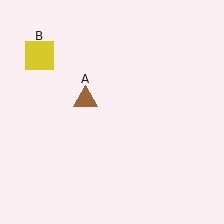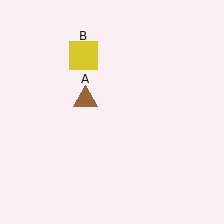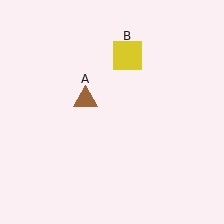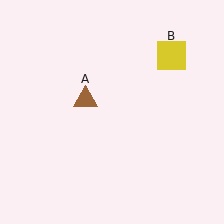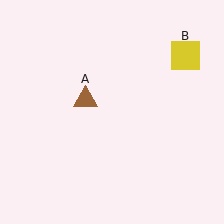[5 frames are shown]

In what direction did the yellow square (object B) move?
The yellow square (object B) moved right.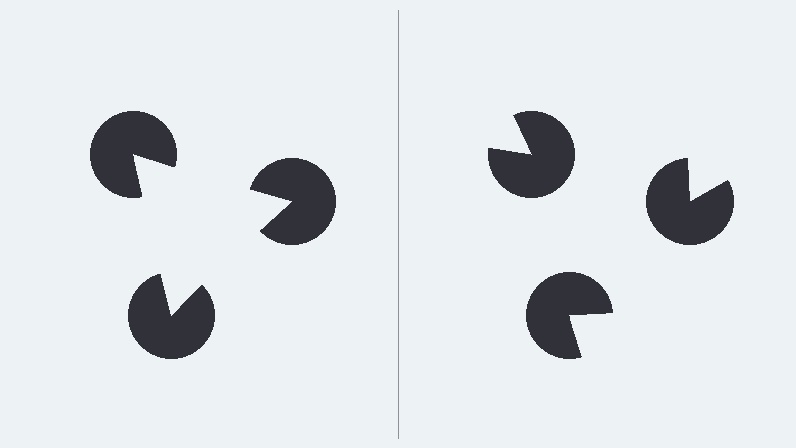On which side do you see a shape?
An illusory triangle appears on the left side. On the right side the wedge cuts are rotated, so no coherent shape forms.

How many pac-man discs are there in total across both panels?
6 — 3 on each side.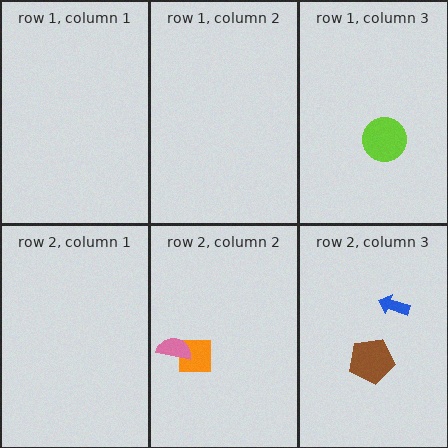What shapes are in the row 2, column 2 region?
The orange square, the pink semicircle.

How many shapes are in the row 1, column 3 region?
1.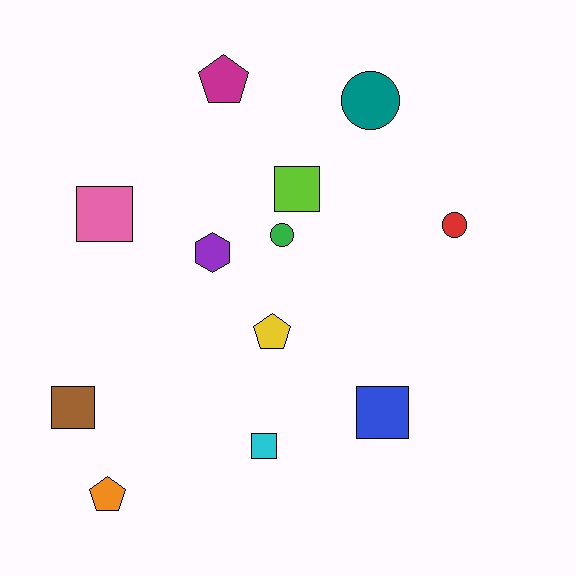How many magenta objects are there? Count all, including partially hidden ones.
There is 1 magenta object.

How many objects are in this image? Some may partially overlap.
There are 12 objects.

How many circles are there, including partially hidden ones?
There are 3 circles.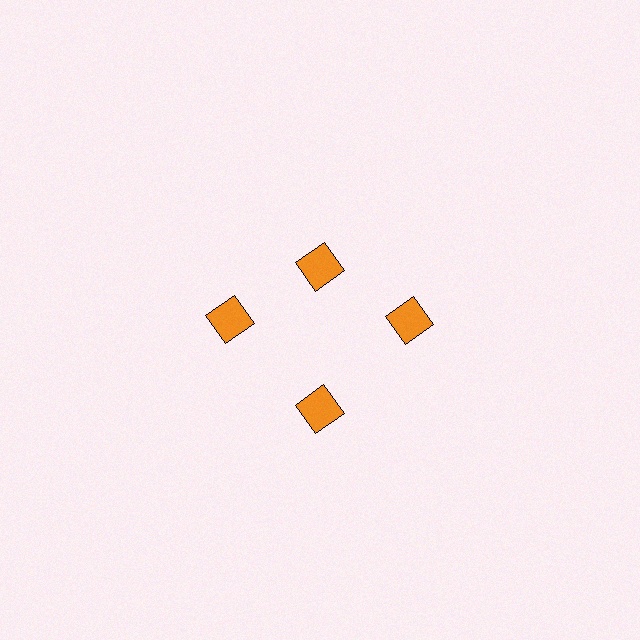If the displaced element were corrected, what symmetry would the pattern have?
It would have 4-fold rotational symmetry — the pattern would map onto itself every 90 degrees.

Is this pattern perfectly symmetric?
No. The 4 orange diamonds are arranged in a ring, but one element near the 12 o'clock position is pulled inward toward the center, breaking the 4-fold rotational symmetry.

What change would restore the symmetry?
The symmetry would be restored by moving it outward, back onto the ring so that all 4 diamonds sit at equal angles and equal distance from the center.